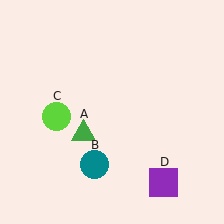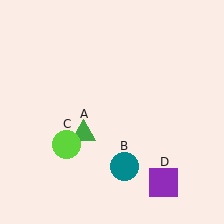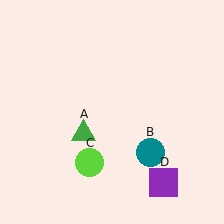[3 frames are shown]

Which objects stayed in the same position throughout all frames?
Green triangle (object A) and purple square (object D) remained stationary.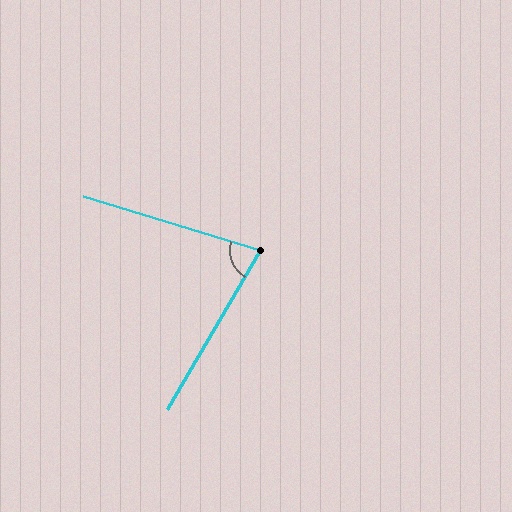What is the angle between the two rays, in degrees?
Approximately 77 degrees.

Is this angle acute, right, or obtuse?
It is acute.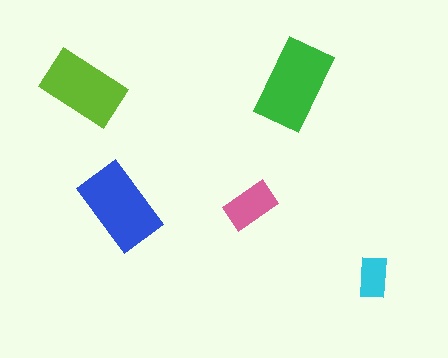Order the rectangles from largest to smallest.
the green one, the blue one, the lime one, the pink one, the cyan one.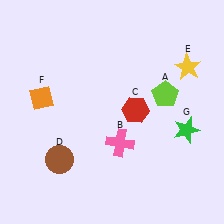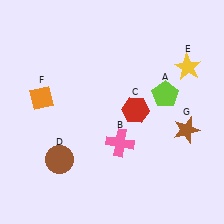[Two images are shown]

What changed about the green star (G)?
In Image 1, G is green. In Image 2, it changed to brown.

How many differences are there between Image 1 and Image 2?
There is 1 difference between the two images.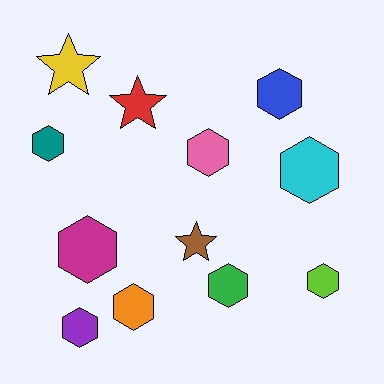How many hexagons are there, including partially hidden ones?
There are 9 hexagons.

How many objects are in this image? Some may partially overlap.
There are 12 objects.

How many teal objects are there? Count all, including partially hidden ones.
There is 1 teal object.